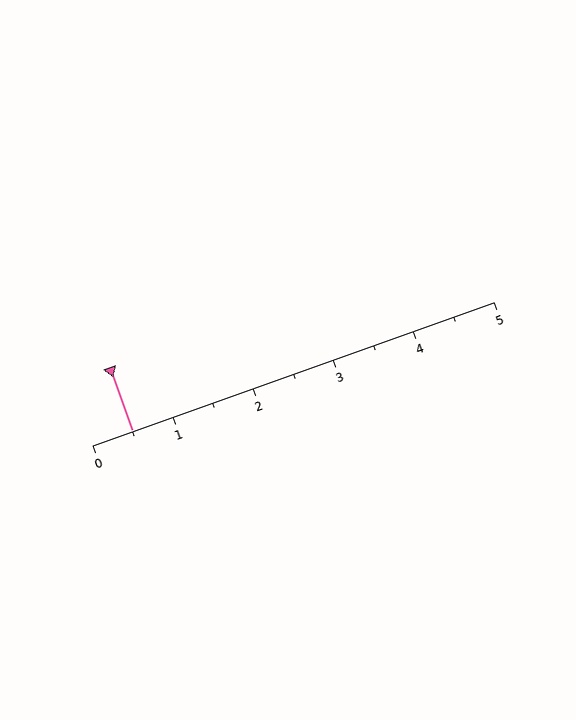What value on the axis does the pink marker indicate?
The marker indicates approximately 0.5.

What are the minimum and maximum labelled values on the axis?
The axis runs from 0 to 5.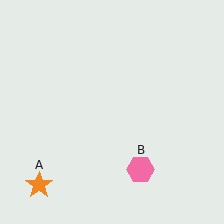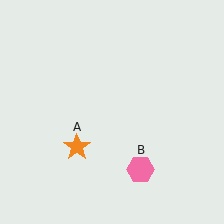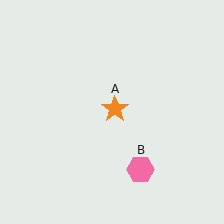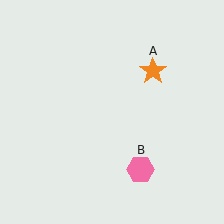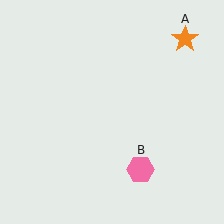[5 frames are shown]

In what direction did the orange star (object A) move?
The orange star (object A) moved up and to the right.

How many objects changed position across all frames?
1 object changed position: orange star (object A).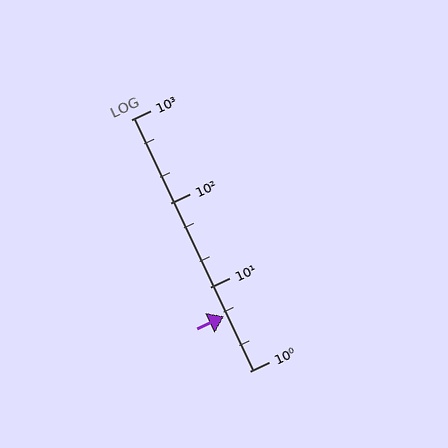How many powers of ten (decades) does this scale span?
The scale spans 3 decades, from 1 to 1000.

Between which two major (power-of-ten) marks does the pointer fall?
The pointer is between 1 and 10.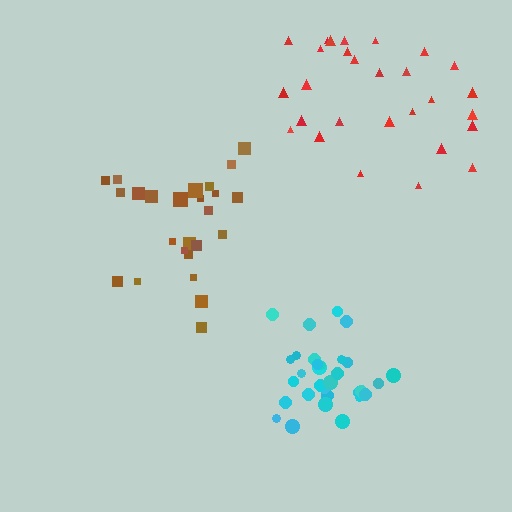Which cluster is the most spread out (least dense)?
Red.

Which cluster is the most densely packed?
Cyan.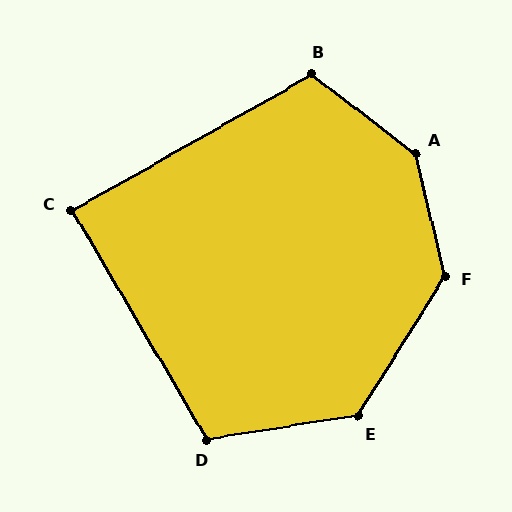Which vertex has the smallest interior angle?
C, at approximately 89 degrees.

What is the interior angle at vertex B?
Approximately 113 degrees (obtuse).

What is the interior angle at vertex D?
Approximately 112 degrees (obtuse).